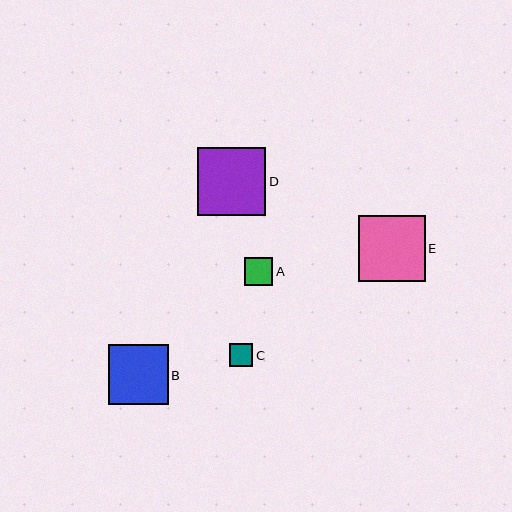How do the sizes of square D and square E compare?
Square D and square E are approximately the same size.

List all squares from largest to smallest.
From largest to smallest: D, E, B, A, C.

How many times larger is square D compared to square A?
Square D is approximately 2.4 times the size of square A.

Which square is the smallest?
Square C is the smallest with a size of approximately 23 pixels.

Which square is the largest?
Square D is the largest with a size of approximately 68 pixels.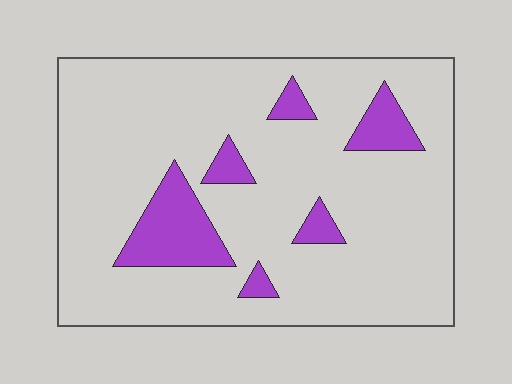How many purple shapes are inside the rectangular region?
6.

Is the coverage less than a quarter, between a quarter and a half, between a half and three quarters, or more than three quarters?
Less than a quarter.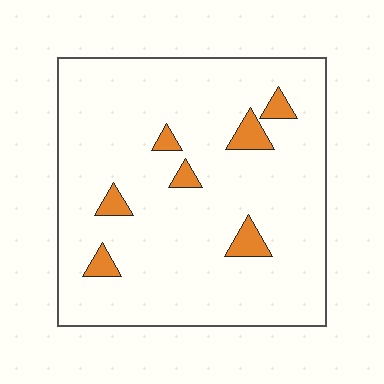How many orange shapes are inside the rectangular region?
7.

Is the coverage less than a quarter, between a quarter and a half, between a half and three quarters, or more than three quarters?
Less than a quarter.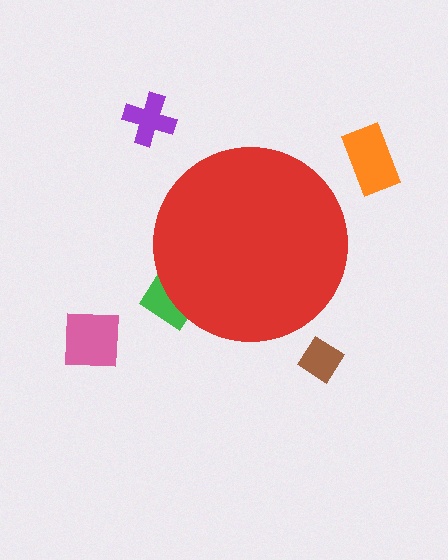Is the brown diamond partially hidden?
No, the brown diamond is fully visible.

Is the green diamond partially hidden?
Yes, the green diamond is partially hidden behind the red circle.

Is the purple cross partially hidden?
No, the purple cross is fully visible.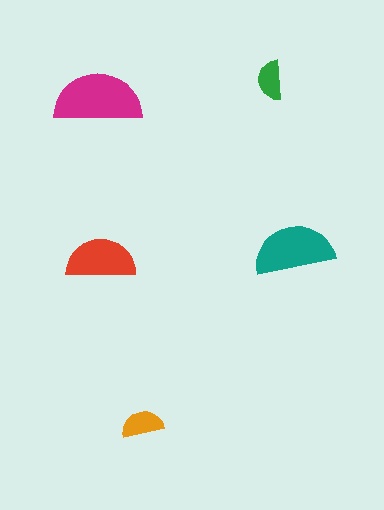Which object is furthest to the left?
The magenta semicircle is leftmost.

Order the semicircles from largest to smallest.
the magenta one, the teal one, the red one, the orange one, the green one.